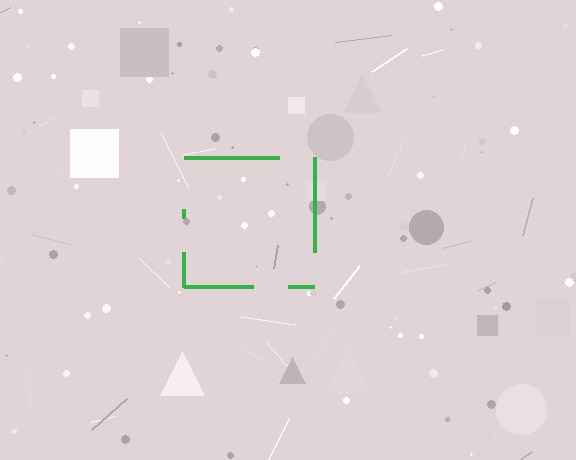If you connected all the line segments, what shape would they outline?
They would outline a square.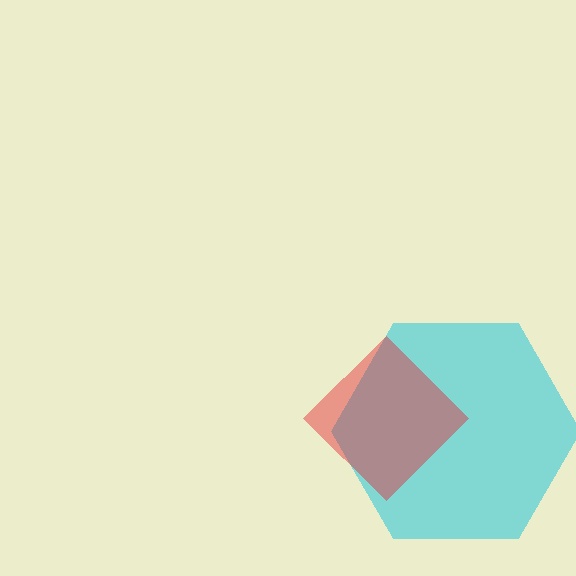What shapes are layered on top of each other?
The layered shapes are: a cyan hexagon, a red diamond.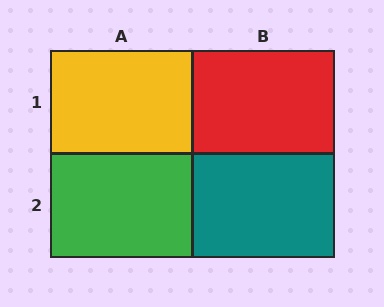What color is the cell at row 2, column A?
Green.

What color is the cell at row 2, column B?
Teal.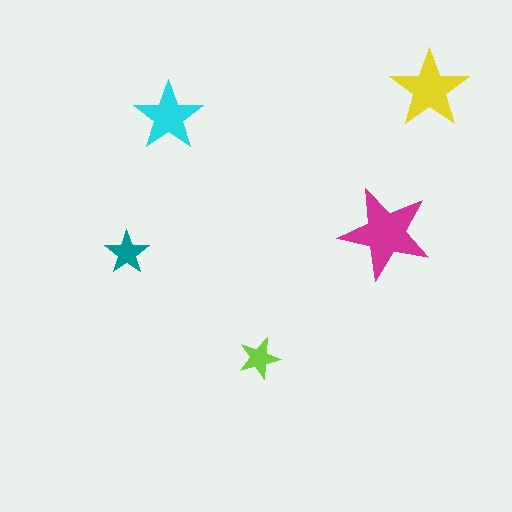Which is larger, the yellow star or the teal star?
The yellow one.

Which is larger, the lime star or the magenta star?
The magenta one.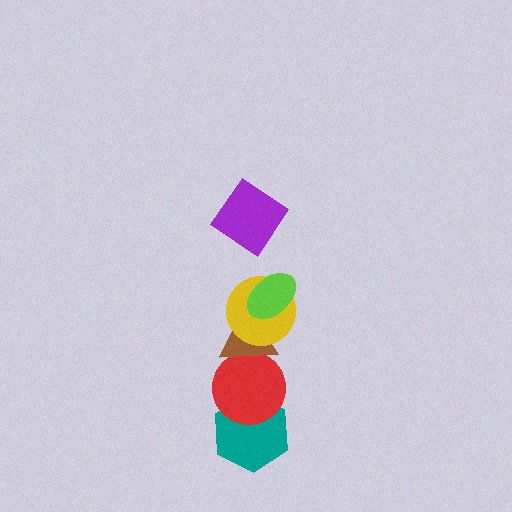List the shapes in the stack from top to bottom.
From top to bottom: the purple diamond, the lime ellipse, the yellow circle, the brown triangle, the red circle, the teal hexagon.